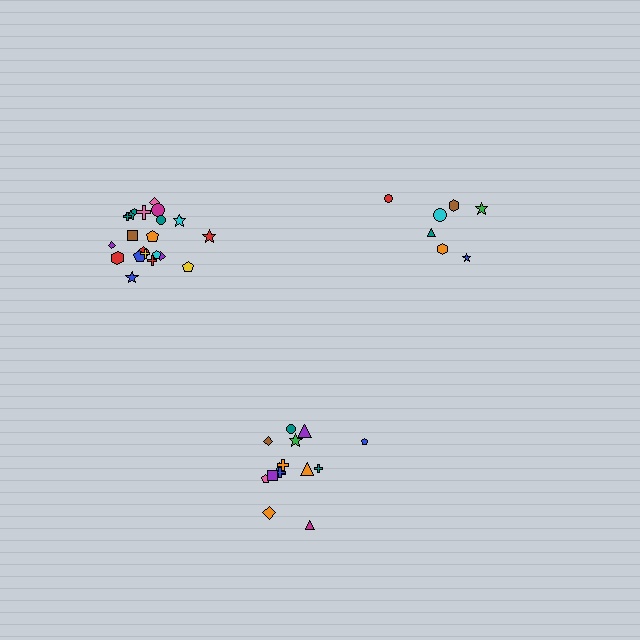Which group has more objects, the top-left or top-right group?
The top-left group.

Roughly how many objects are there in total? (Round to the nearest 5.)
Roughly 45 objects in total.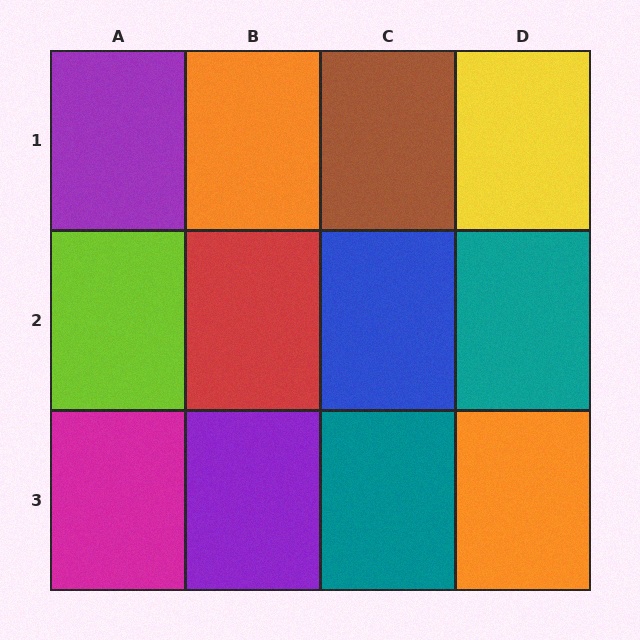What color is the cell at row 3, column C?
Teal.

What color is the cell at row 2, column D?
Teal.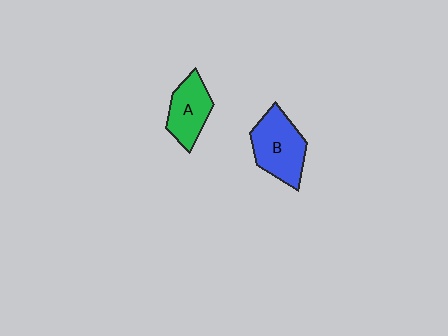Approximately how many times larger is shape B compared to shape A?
Approximately 1.3 times.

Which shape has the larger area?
Shape B (blue).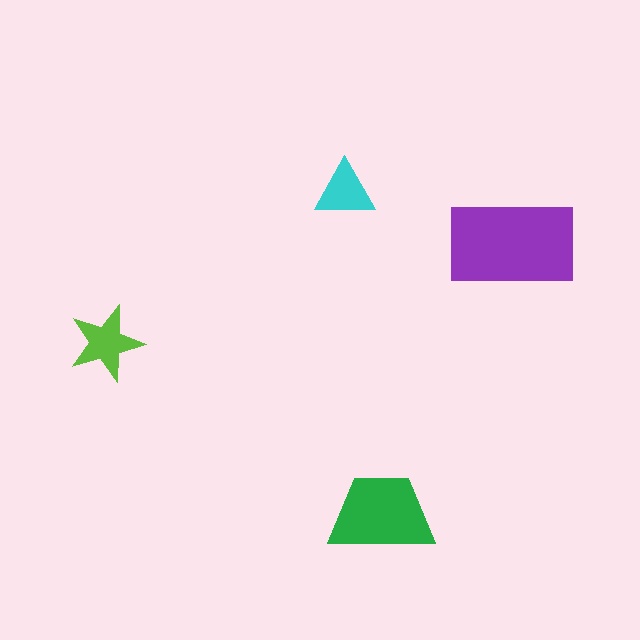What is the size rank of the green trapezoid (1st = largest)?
2nd.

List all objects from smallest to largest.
The cyan triangle, the lime star, the green trapezoid, the purple rectangle.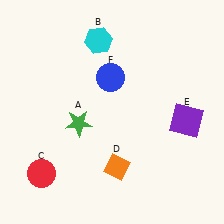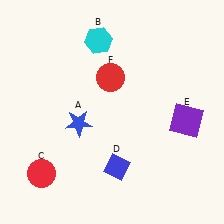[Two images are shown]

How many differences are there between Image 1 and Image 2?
There are 3 differences between the two images.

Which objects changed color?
A changed from green to blue. D changed from orange to blue. F changed from blue to red.